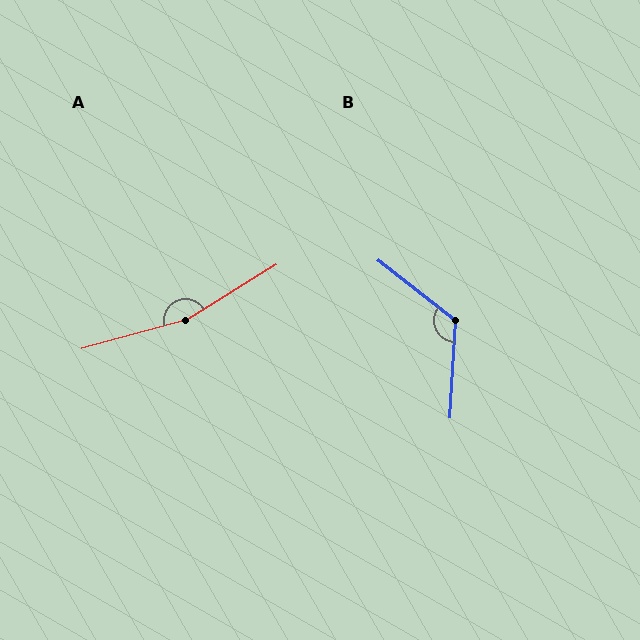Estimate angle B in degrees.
Approximately 125 degrees.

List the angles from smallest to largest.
B (125°), A (164°).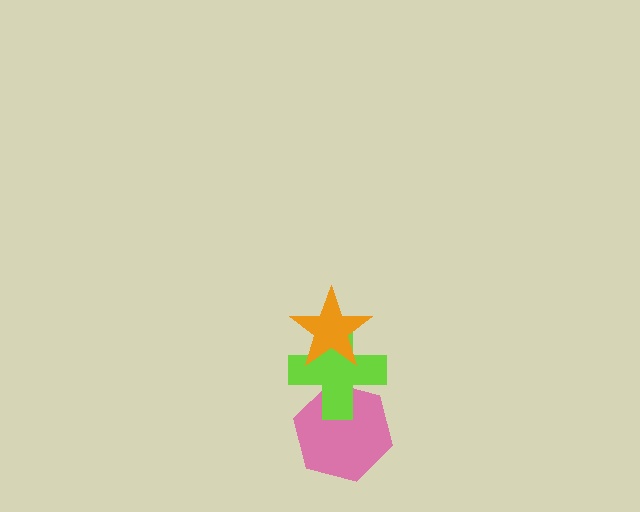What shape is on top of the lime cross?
The orange star is on top of the lime cross.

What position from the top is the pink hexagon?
The pink hexagon is 3rd from the top.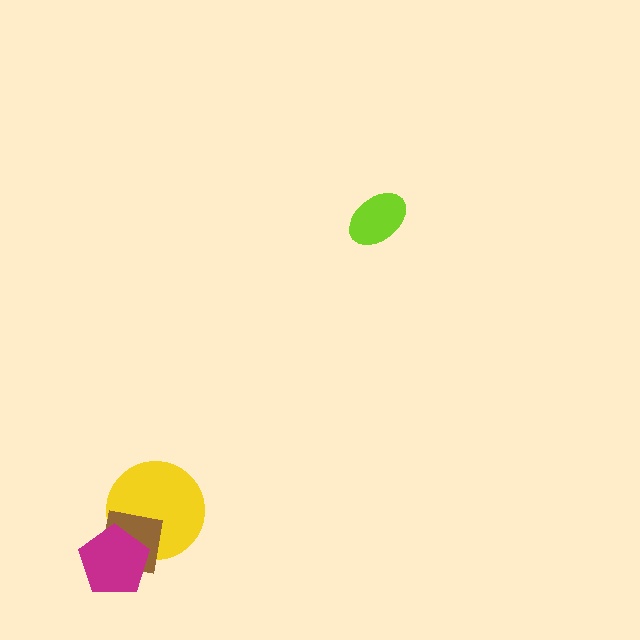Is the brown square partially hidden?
Yes, it is partially covered by another shape.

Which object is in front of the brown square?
The magenta pentagon is in front of the brown square.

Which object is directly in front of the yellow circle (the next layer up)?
The brown square is directly in front of the yellow circle.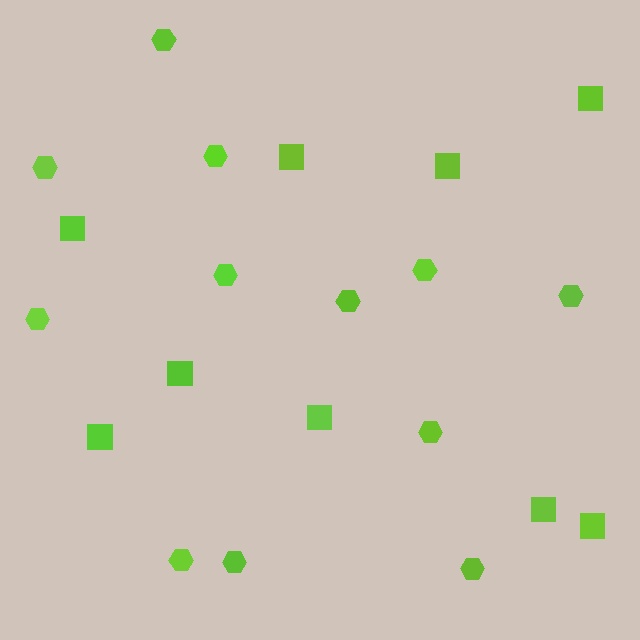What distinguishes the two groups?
There are 2 groups: one group of hexagons (12) and one group of squares (9).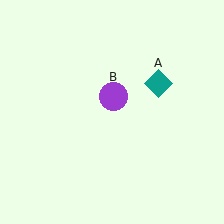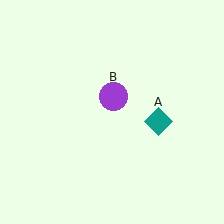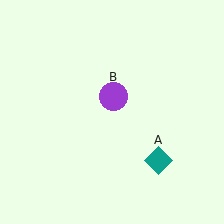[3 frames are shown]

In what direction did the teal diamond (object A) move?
The teal diamond (object A) moved down.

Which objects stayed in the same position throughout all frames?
Purple circle (object B) remained stationary.